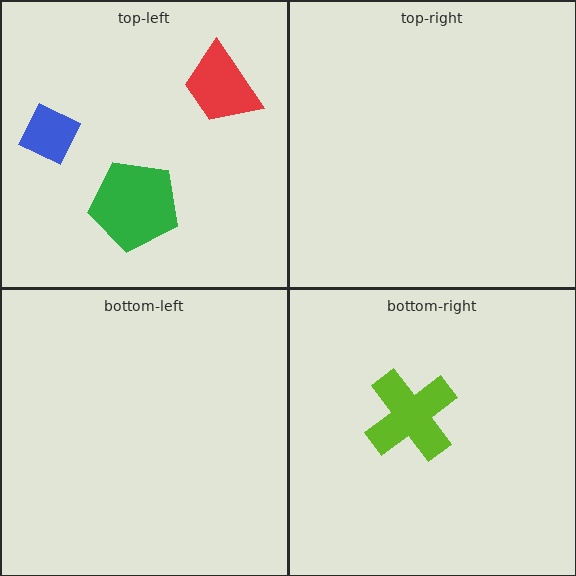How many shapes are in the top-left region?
3.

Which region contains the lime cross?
The bottom-right region.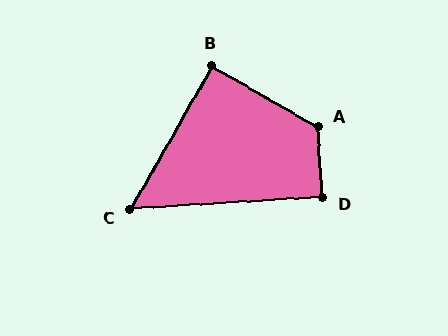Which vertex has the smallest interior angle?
C, at approximately 57 degrees.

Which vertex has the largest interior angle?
A, at approximately 123 degrees.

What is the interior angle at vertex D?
Approximately 90 degrees (approximately right).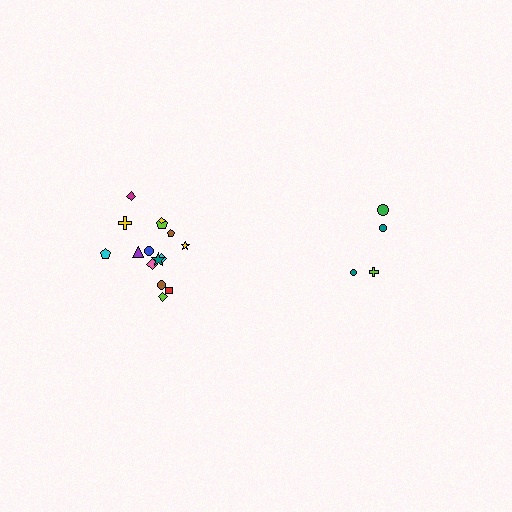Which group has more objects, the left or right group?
The left group.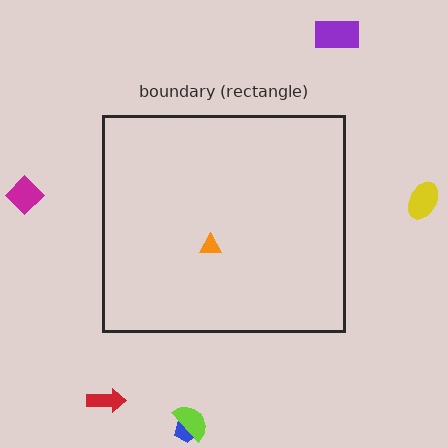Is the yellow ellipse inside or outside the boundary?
Outside.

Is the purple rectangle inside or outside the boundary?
Outside.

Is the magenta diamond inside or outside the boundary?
Outside.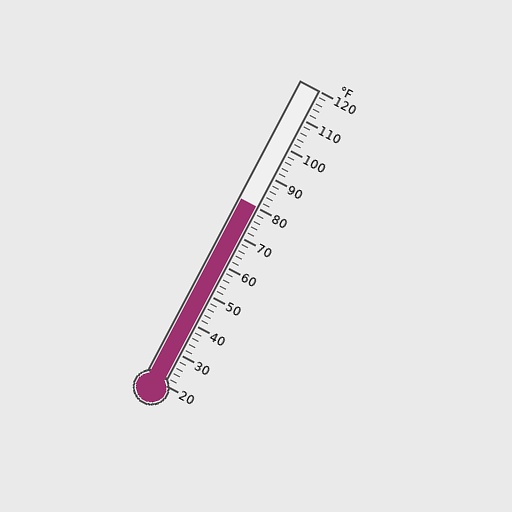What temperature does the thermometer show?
The thermometer shows approximately 80°F.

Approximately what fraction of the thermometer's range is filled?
The thermometer is filled to approximately 60% of its range.